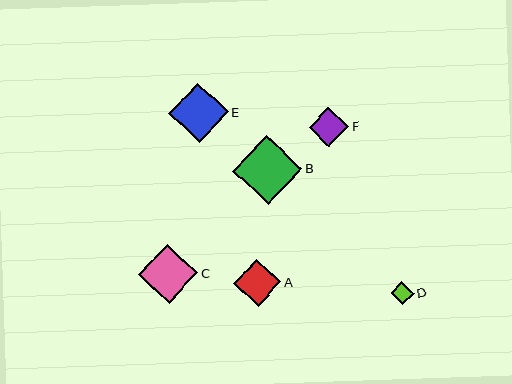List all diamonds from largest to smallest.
From largest to smallest: B, E, C, A, F, D.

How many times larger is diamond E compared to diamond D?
Diamond E is approximately 2.6 times the size of diamond D.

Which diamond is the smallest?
Diamond D is the smallest with a size of approximately 23 pixels.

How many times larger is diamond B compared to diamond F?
Diamond B is approximately 1.7 times the size of diamond F.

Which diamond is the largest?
Diamond B is the largest with a size of approximately 70 pixels.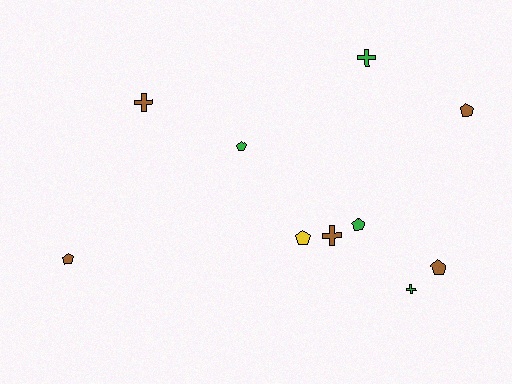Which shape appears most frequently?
Pentagon, with 6 objects.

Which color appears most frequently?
Brown, with 5 objects.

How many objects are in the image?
There are 10 objects.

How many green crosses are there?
There are 2 green crosses.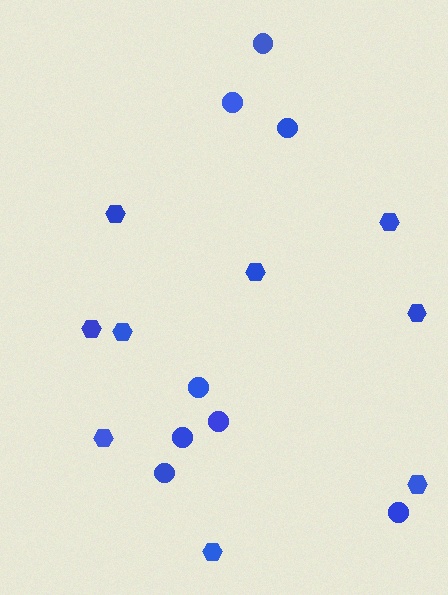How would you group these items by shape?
There are 2 groups: one group of circles (8) and one group of hexagons (9).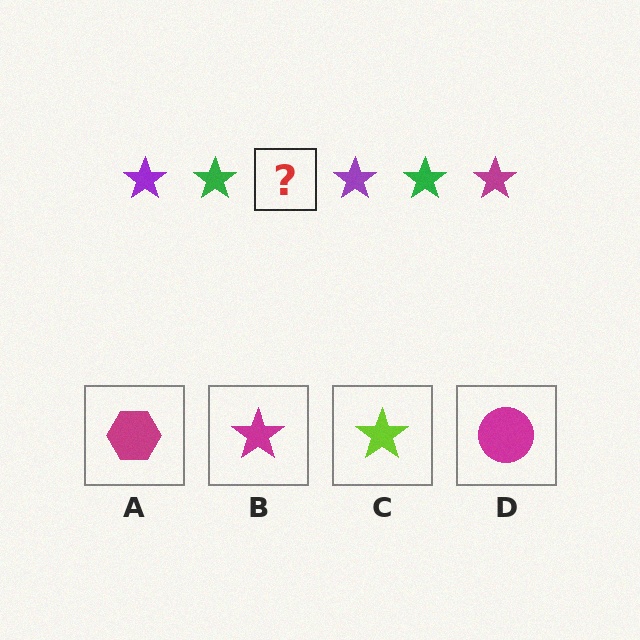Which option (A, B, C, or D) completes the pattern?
B.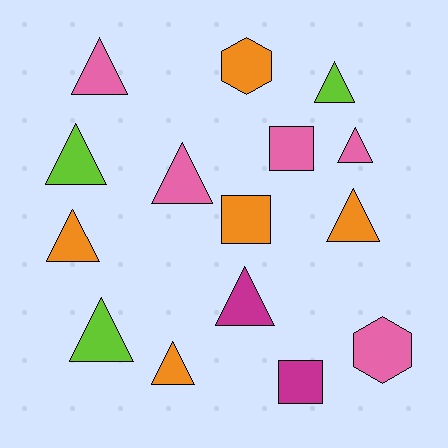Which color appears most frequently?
Pink, with 5 objects.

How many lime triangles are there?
There are 3 lime triangles.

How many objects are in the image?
There are 15 objects.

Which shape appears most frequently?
Triangle, with 10 objects.